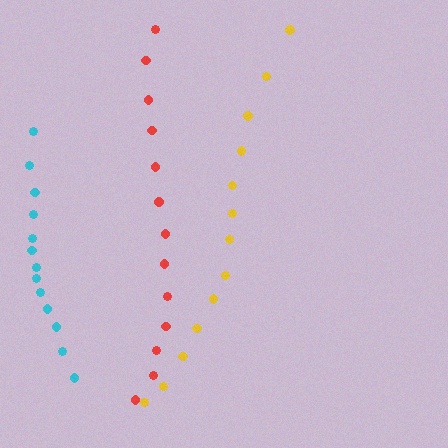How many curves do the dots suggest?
There are 3 distinct paths.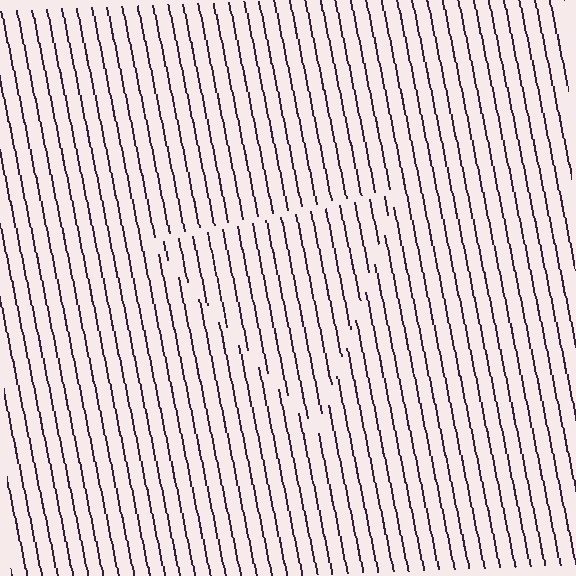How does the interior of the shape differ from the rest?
The interior of the shape contains the same grating, shifted by half a period — the contour is defined by the phase discontinuity where line-ends from the inner and outer gratings abut.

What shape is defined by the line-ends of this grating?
An illusory triangle. The interior of the shape contains the same grating, shifted by half a period — the contour is defined by the phase discontinuity where line-ends from the inner and outer gratings abut.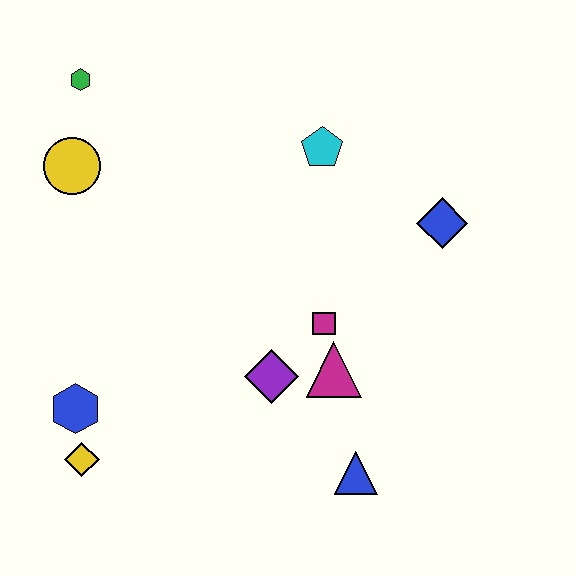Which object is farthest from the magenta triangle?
The green hexagon is farthest from the magenta triangle.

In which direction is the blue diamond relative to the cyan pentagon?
The blue diamond is to the right of the cyan pentagon.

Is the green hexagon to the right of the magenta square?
No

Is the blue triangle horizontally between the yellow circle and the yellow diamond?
No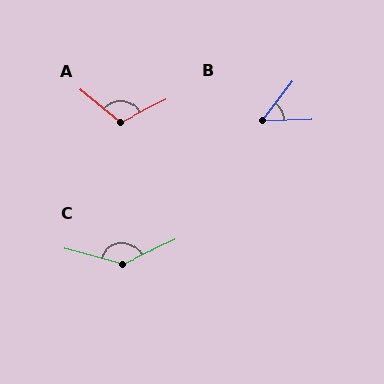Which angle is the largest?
C, at approximately 140 degrees.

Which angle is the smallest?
B, at approximately 51 degrees.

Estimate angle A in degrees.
Approximately 115 degrees.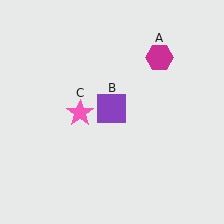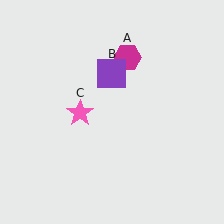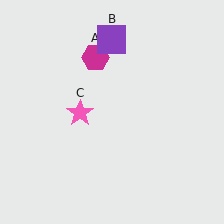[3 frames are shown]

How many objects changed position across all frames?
2 objects changed position: magenta hexagon (object A), purple square (object B).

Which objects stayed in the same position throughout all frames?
Pink star (object C) remained stationary.